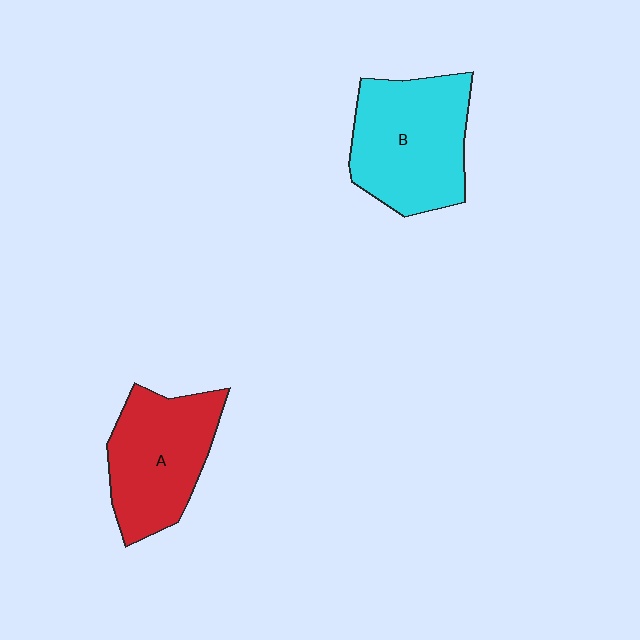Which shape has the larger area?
Shape B (cyan).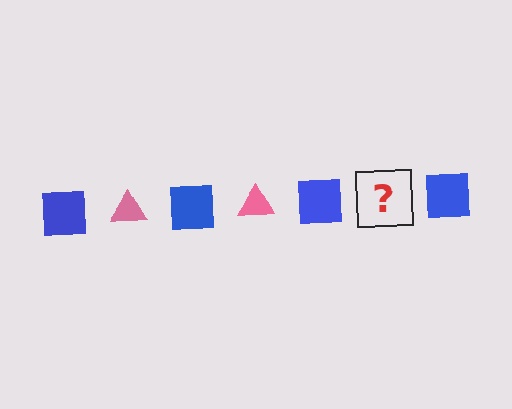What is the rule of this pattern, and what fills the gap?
The rule is that the pattern alternates between blue square and pink triangle. The gap should be filled with a pink triangle.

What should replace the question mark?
The question mark should be replaced with a pink triangle.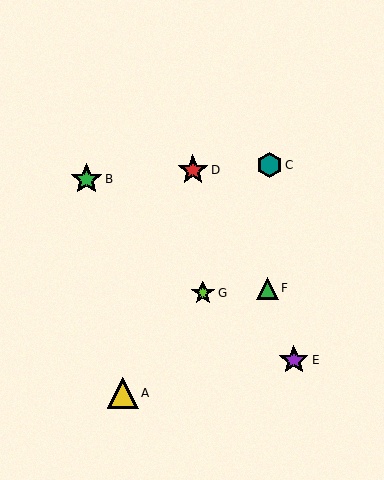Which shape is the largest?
The green star (labeled B) is the largest.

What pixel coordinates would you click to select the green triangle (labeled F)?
Click at (268, 288) to select the green triangle F.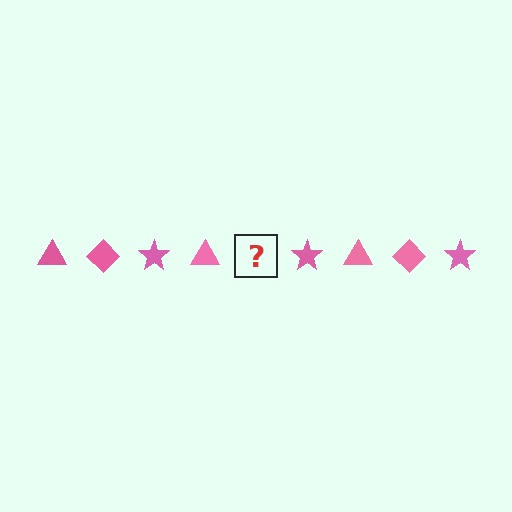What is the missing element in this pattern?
The missing element is a pink diamond.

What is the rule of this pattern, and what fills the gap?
The rule is that the pattern cycles through triangle, diamond, star shapes in pink. The gap should be filled with a pink diamond.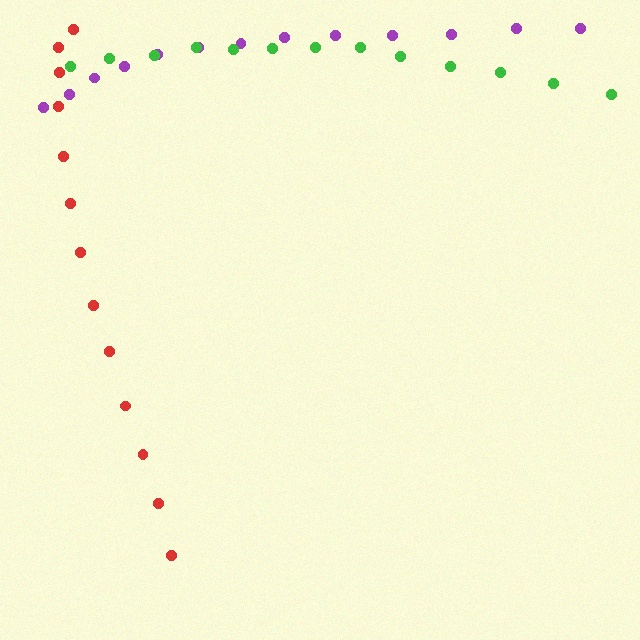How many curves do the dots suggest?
There are 3 distinct paths.